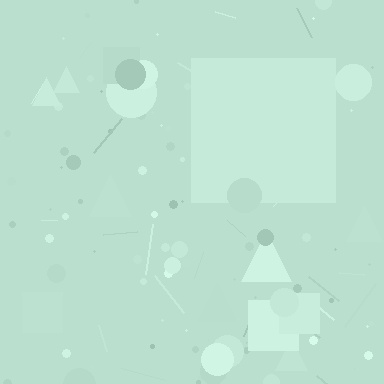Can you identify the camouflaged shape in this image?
The camouflaged shape is a square.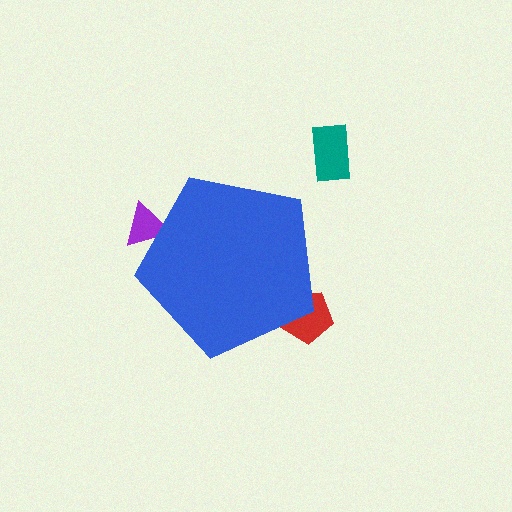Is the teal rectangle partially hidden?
No, the teal rectangle is fully visible.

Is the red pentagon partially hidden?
Yes, the red pentagon is partially hidden behind the blue pentagon.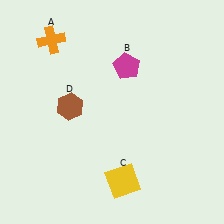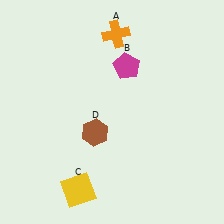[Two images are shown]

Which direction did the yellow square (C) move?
The yellow square (C) moved left.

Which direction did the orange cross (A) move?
The orange cross (A) moved right.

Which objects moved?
The objects that moved are: the orange cross (A), the yellow square (C), the brown hexagon (D).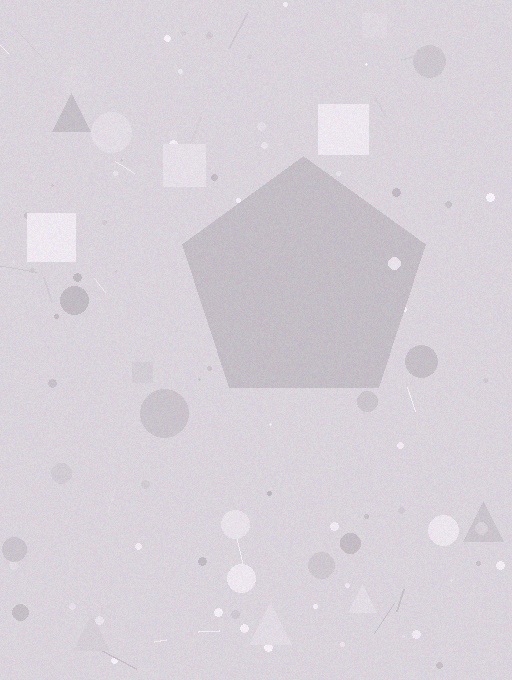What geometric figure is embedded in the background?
A pentagon is embedded in the background.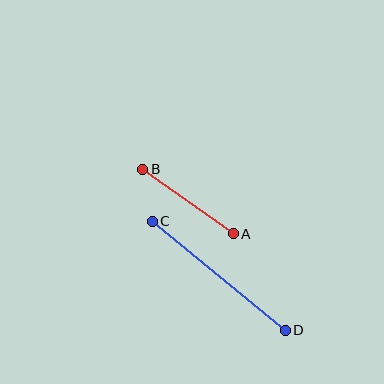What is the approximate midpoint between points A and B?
The midpoint is at approximately (188, 202) pixels.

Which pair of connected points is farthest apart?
Points C and D are farthest apart.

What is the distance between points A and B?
The distance is approximately 111 pixels.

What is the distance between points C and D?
The distance is approximately 172 pixels.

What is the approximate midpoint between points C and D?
The midpoint is at approximately (219, 276) pixels.